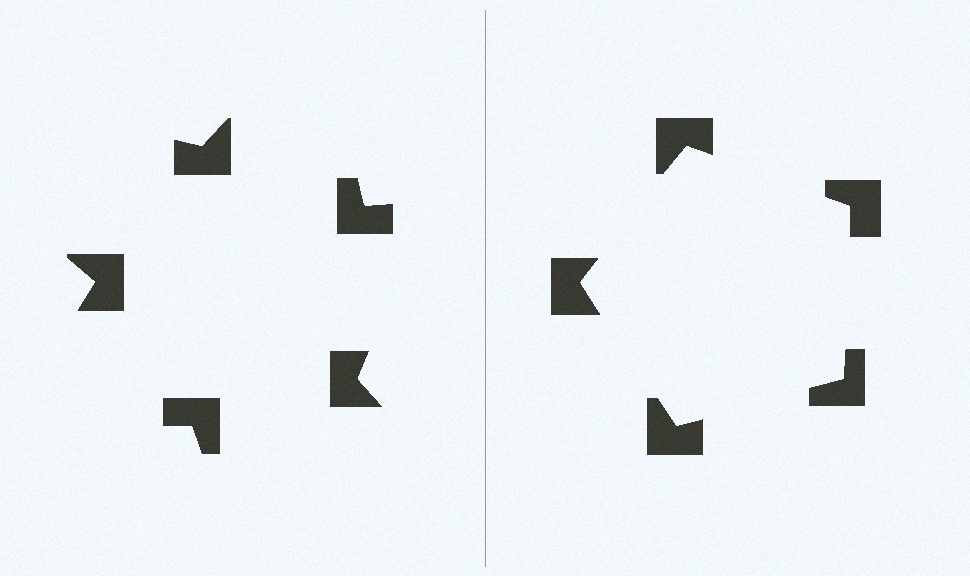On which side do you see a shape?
An illusory pentagon appears on the right side. On the left side the wedge cuts are rotated, so no coherent shape forms.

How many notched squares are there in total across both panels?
10 — 5 on each side.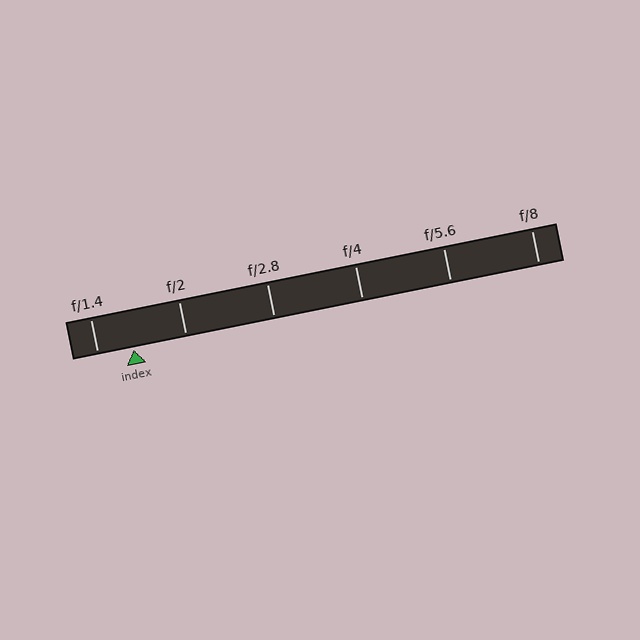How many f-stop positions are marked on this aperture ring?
There are 6 f-stop positions marked.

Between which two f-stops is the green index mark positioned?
The index mark is between f/1.4 and f/2.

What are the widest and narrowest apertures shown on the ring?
The widest aperture shown is f/1.4 and the narrowest is f/8.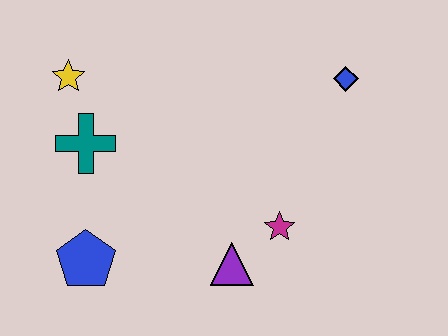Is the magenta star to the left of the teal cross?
No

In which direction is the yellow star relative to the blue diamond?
The yellow star is to the left of the blue diamond.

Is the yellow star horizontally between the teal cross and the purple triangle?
No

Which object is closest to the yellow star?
The teal cross is closest to the yellow star.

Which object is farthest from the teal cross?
The blue diamond is farthest from the teal cross.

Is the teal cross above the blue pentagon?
Yes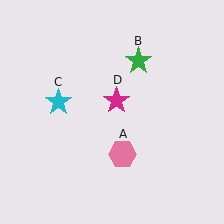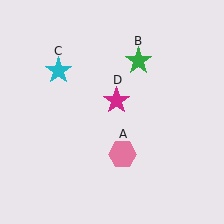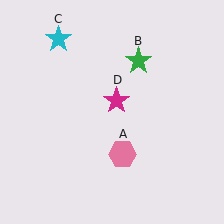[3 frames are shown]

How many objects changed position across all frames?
1 object changed position: cyan star (object C).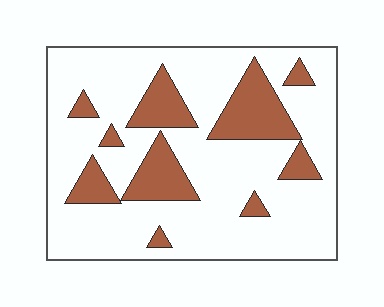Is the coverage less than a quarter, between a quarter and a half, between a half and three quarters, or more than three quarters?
Less than a quarter.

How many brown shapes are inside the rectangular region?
10.